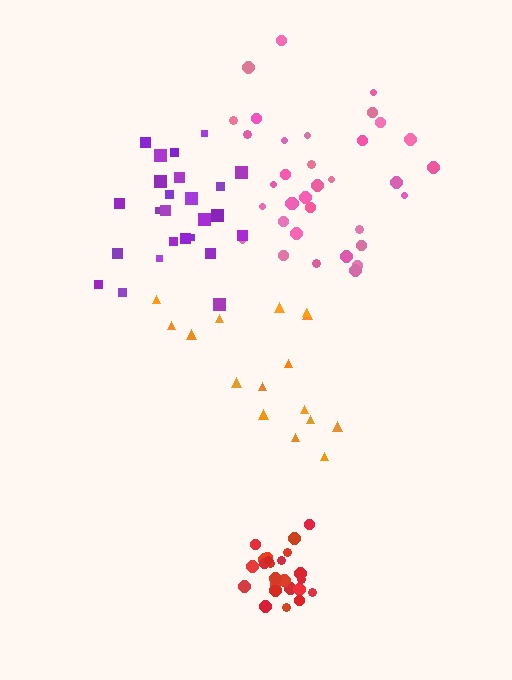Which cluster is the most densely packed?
Red.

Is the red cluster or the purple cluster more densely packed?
Red.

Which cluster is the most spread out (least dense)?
Orange.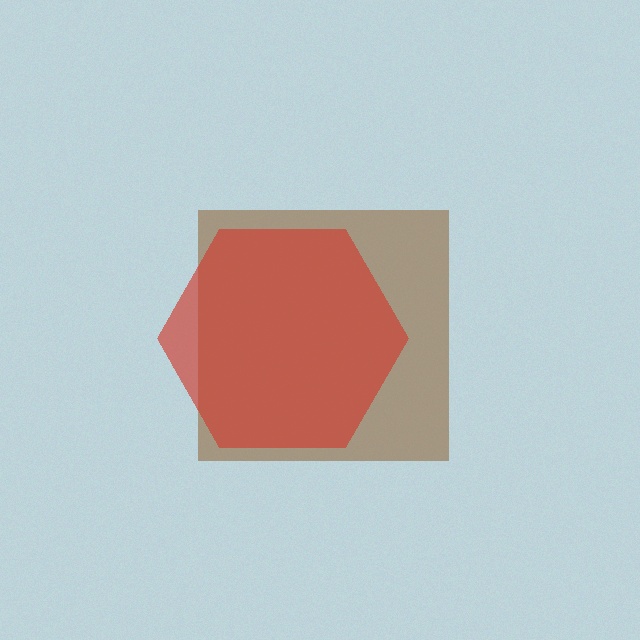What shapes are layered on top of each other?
The layered shapes are: a brown square, a red hexagon.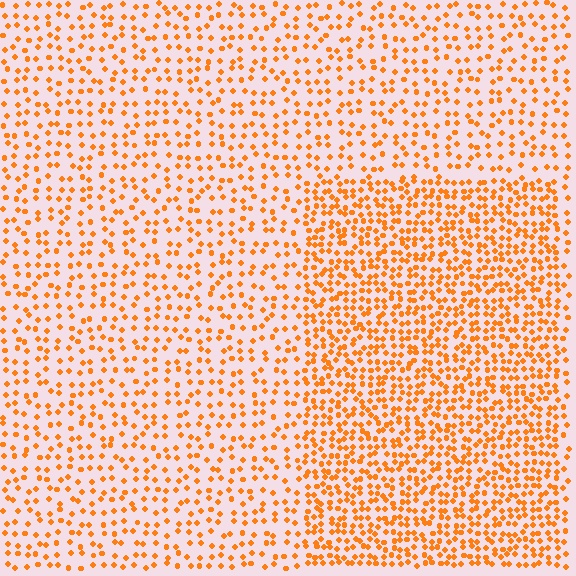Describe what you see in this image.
The image contains small orange elements arranged at two different densities. A rectangle-shaped region is visible where the elements are more densely packed than the surrounding area.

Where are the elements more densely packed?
The elements are more densely packed inside the rectangle boundary.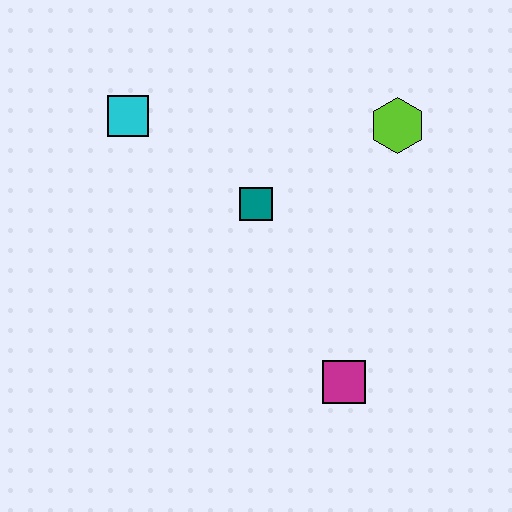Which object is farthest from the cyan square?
The magenta square is farthest from the cyan square.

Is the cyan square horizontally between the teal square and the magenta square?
No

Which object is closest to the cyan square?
The teal square is closest to the cyan square.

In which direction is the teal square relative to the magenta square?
The teal square is above the magenta square.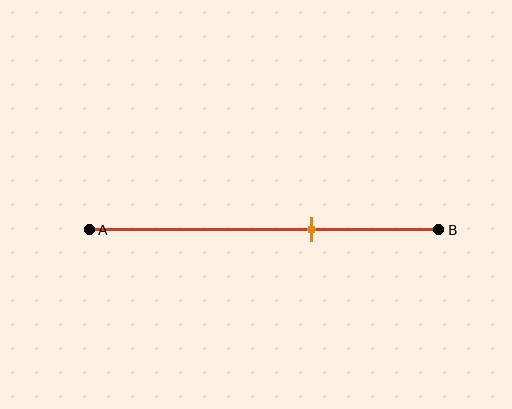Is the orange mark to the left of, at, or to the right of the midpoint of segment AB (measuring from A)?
The orange mark is to the right of the midpoint of segment AB.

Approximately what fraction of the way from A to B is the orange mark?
The orange mark is approximately 65% of the way from A to B.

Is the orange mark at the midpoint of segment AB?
No, the mark is at about 65% from A, not at the 50% midpoint.